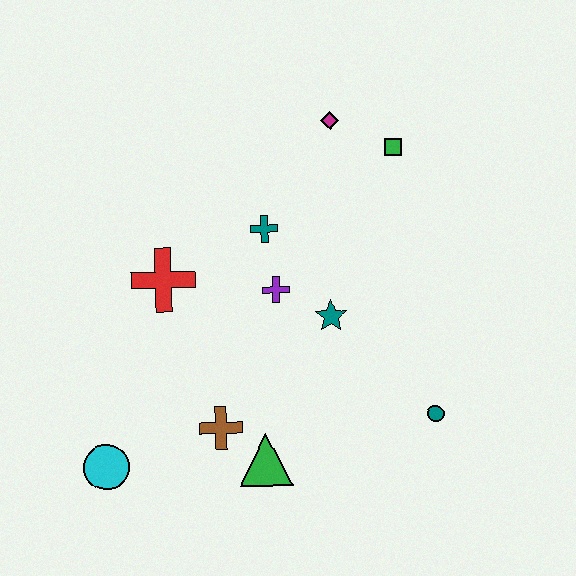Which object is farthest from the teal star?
The cyan circle is farthest from the teal star.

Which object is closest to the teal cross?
The purple cross is closest to the teal cross.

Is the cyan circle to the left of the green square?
Yes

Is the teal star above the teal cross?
No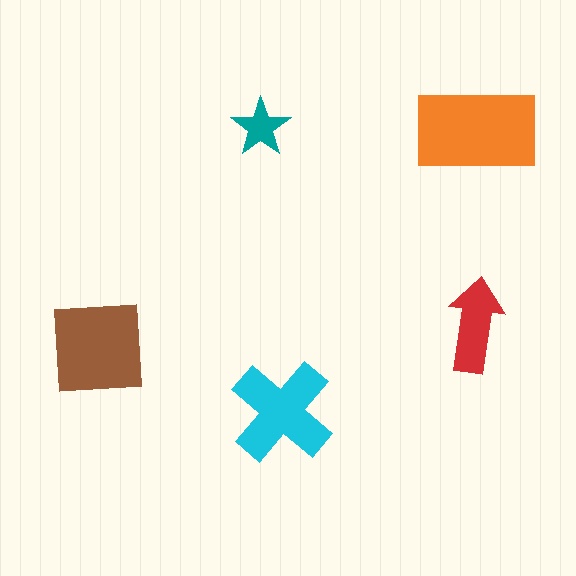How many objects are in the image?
There are 5 objects in the image.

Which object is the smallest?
The teal star.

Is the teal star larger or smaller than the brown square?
Smaller.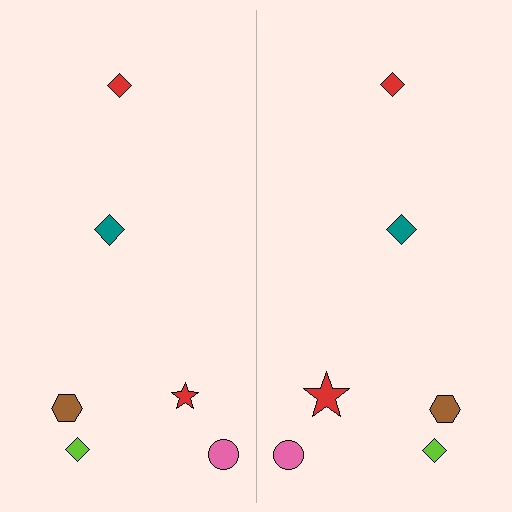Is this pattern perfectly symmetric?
No, the pattern is not perfectly symmetric. The red star on the right side has a different size than its mirror counterpart.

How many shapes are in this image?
There are 12 shapes in this image.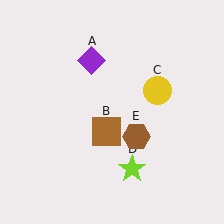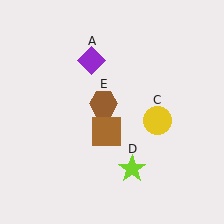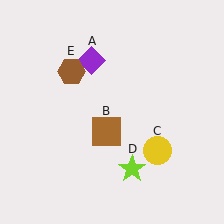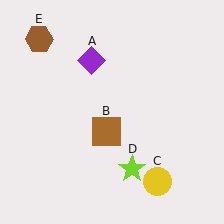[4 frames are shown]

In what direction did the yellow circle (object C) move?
The yellow circle (object C) moved down.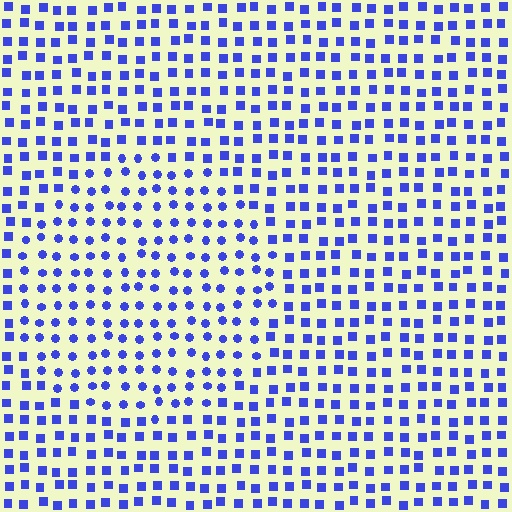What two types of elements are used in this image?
The image uses circles inside the circle region and squares outside it.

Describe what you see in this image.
The image is filled with small blue elements arranged in a uniform grid. A circle-shaped region contains circles, while the surrounding area contains squares. The boundary is defined purely by the change in element shape.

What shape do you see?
I see a circle.